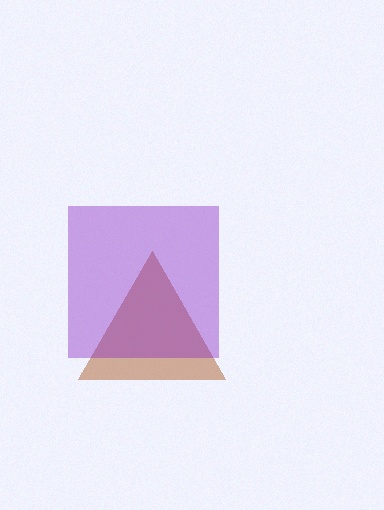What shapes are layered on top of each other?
The layered shapes are: a brown triangle, a purple square.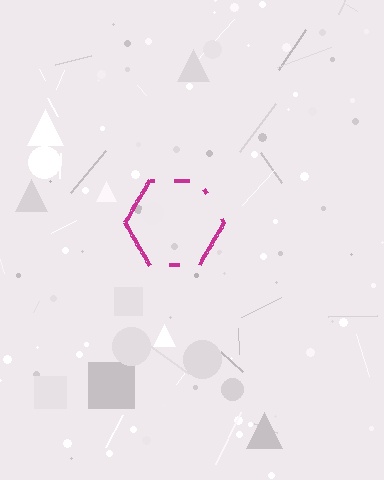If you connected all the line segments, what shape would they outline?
They would outline a hexagon.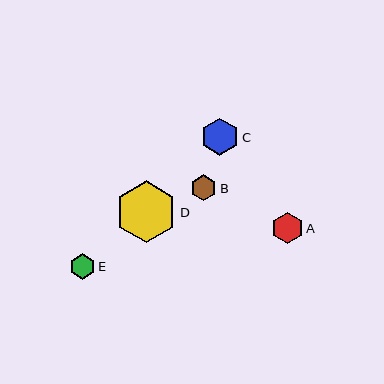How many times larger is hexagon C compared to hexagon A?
Hexagon C is approximately 1.2 times the size of hexagon A.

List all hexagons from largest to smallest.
From largest to smallest: D, C, A, B, E.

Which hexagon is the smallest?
Hexagon E is the smallest with a size of approximately 25 pixels.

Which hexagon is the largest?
Hexagon D is the largest with a size of approximately 62 pixels.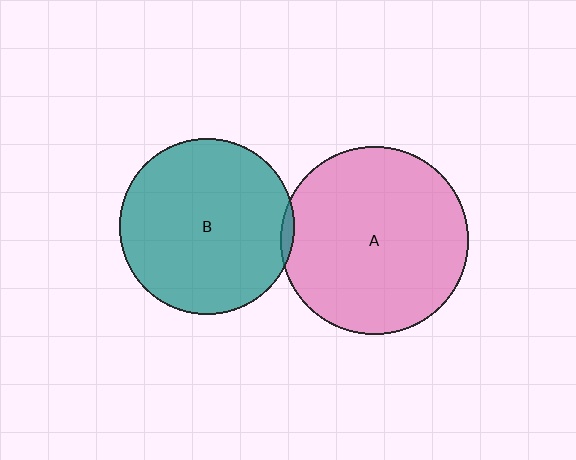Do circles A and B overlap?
Yes.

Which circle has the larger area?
Circle A (pink).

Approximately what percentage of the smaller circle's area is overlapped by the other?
Approximately 5%.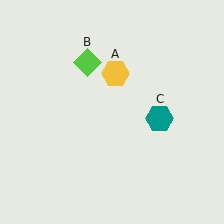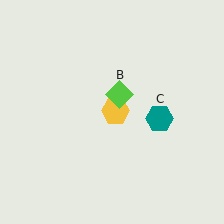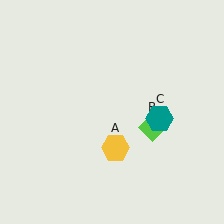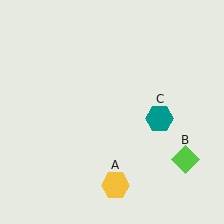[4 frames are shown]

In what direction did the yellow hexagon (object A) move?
The yellow hexagon (object A) moved down.